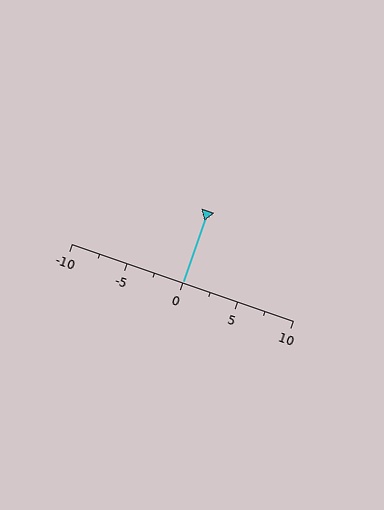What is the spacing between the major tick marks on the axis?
The major ticks are spaced 5 apart.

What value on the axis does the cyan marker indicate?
The marker indicates approximately 0.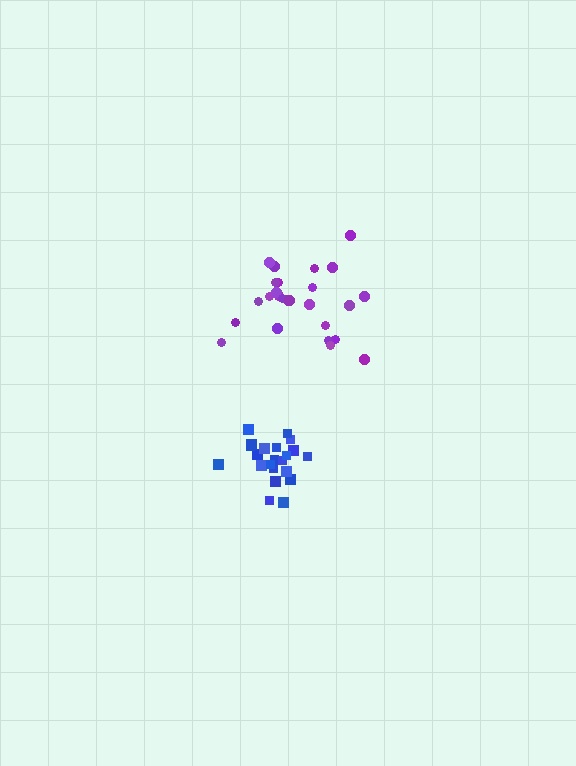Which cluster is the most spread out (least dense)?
Purple.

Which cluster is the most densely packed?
Blue.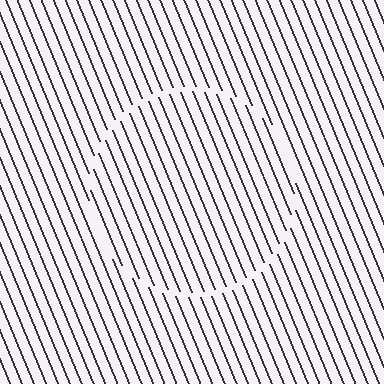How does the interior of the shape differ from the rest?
The interior of the shape contains the same grating, shifted by half a period — the contour is defined by the phase discontinuity where line-ends from the inner and outer gratings abut.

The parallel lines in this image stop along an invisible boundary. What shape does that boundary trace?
An illusory circle. The interior of the shape contains the same grating, shifted by half a period — the contour is defined by the phase discontinuity where line-ends from the inner and outer gratings abut.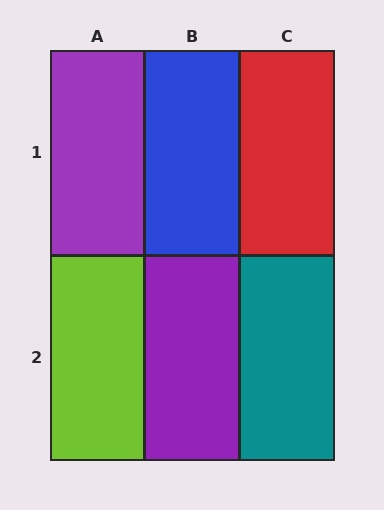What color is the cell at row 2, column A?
Lime.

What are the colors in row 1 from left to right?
Purple, blue, red.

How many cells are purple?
2 cells are purple.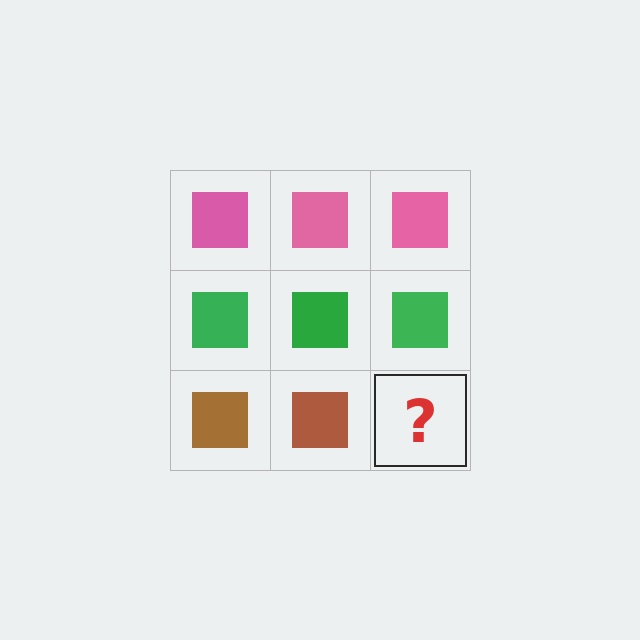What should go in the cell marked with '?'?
The missing cell should contain a brown square.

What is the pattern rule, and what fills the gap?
The rule is that each row has a consistent color. The gap should be filled with a brown square.